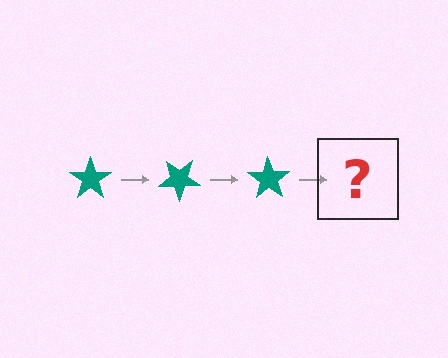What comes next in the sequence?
The next element should be a teal star rotated 105 degrees.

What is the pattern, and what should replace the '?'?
The pattern is that the star rotates 35 degrees each step. The '?' should be a teal star rotated 105 degrees.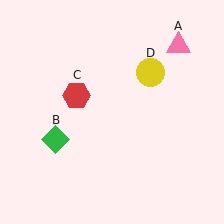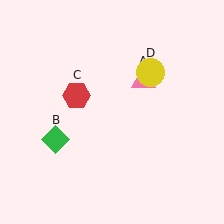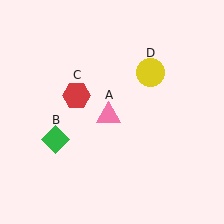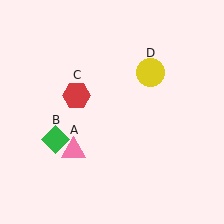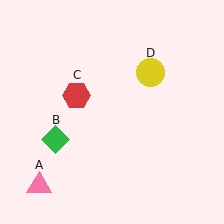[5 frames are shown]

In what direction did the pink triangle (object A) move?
The pink triangle (object A) moved down and to the left.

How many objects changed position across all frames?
1 object changed position: pink triangle (object A).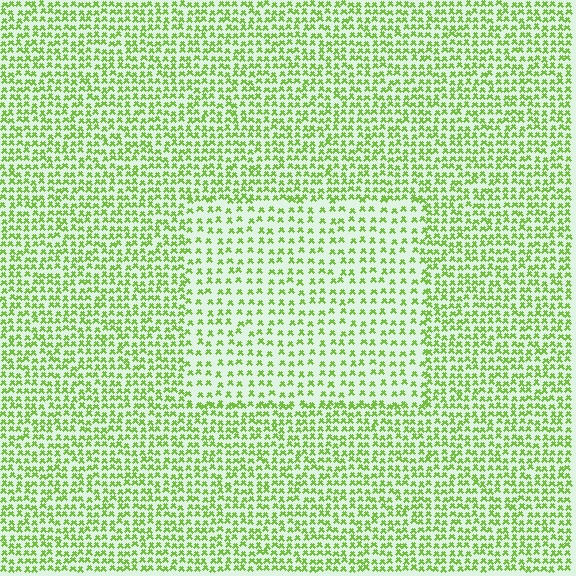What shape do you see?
I see a rectangle.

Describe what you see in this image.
The image contains small lime elements arranged at two different densities. A rectangle-shaped region is visible where the elements are less densely packed than the surrounding area.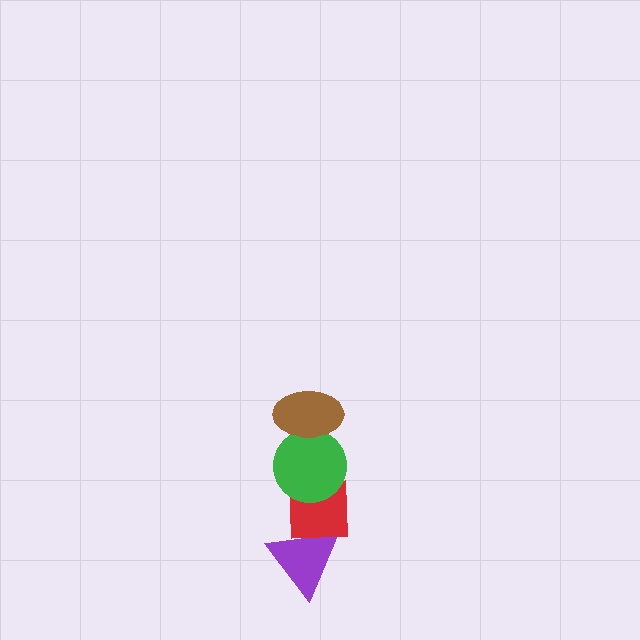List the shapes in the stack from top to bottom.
From top to bottom: the brown ellipse, the green circle, the red square, the purple triangle.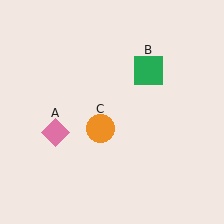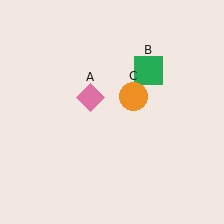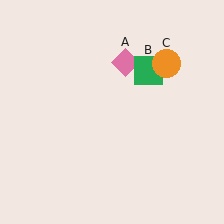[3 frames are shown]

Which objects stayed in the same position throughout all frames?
Green square (object B) remained stationary.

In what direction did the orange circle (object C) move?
The orange circle (object C) moved up and to the right.